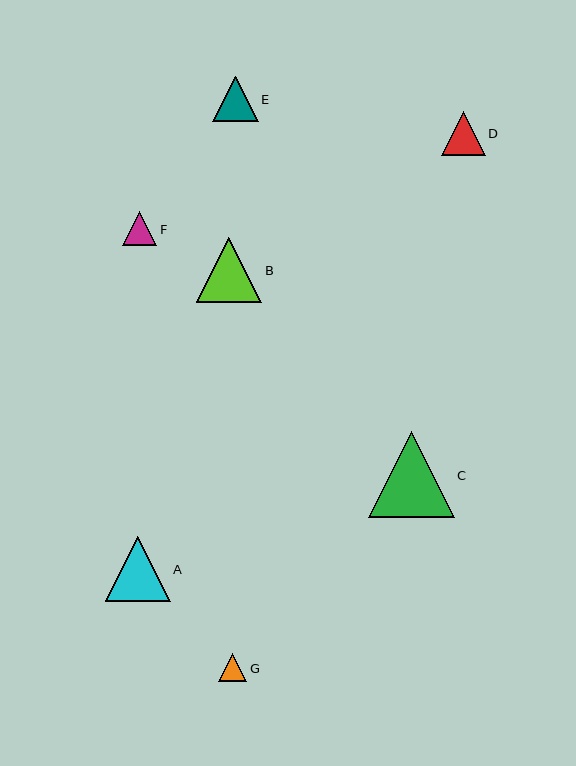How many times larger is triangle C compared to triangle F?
Triangle C is approximately 2.5 times the size of triangle F.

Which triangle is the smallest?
Triangle G is the smallest with a size of approximately 28 pixels.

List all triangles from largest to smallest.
From largest to smallest: C, B, A, E, D, F, G.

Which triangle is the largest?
Triangle C is the largest with a size of approximately 86 pixels.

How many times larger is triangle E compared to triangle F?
Triangle E is approximately 1.3 times the size of triangle F.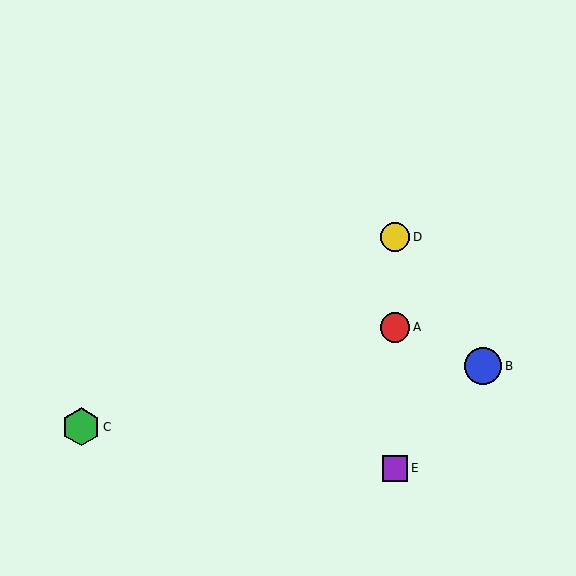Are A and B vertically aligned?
No, A is at x≈395 and B is at x≈483.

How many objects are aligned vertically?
3 objects (A, D, E) are aligned vertically.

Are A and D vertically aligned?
Yes, both are at x≈395.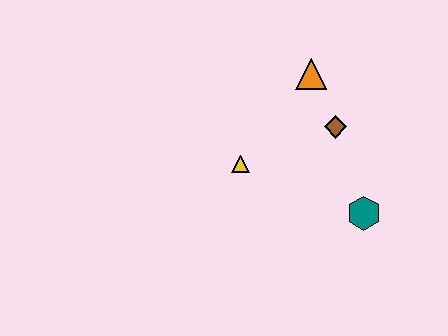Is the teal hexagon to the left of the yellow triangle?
No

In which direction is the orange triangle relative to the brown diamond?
The orange triangle is above the brown diamond.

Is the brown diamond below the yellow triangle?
No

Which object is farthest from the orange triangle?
The teal hexagon is farthest from the orange triangle.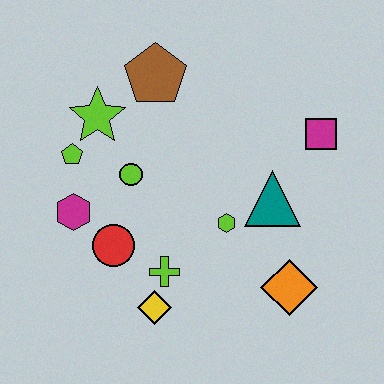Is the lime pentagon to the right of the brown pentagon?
No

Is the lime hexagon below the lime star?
Yes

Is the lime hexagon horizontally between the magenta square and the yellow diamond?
Yes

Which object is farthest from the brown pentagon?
The orange diamond is farthest from the brown pentagon.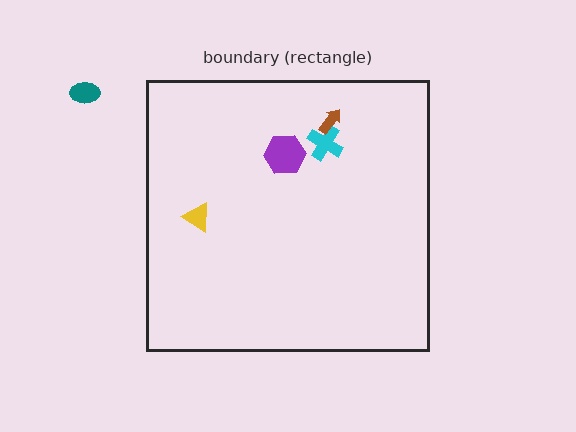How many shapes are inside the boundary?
4 inside, 1 outside.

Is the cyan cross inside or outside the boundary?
Inside.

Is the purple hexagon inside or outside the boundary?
Inside.